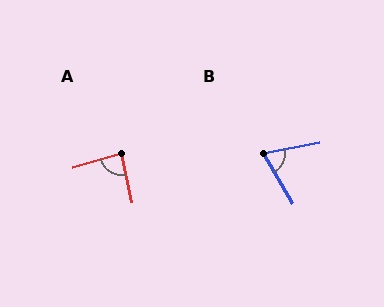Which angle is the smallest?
B, at approximately 71 degrees.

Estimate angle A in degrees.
Approximately 86 degrees.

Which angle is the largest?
A, at approximately 86 degrees.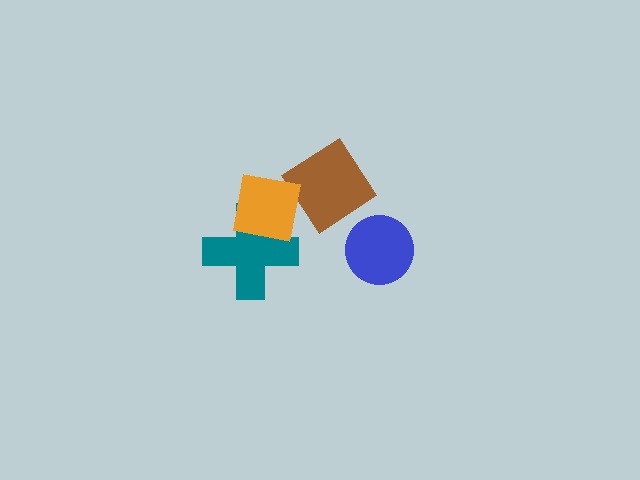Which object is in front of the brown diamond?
The orange square is in front of the brown diamond.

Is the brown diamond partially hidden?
Yes, it is partially covered by another shape.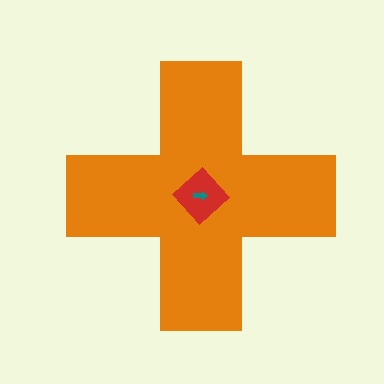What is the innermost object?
The teal arrow.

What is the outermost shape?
The orange cross.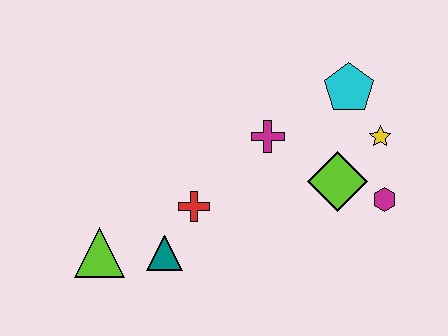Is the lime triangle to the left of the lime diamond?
Yes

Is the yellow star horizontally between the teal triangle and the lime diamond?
No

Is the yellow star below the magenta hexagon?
No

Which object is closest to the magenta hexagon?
The lime diamond is closest to the magenta hexagon.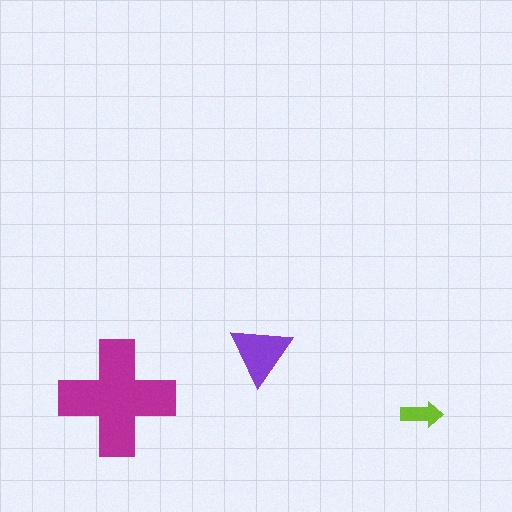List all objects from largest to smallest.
The magenta cross, the purple triangle, the lime arrow.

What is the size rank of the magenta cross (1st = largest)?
1st.